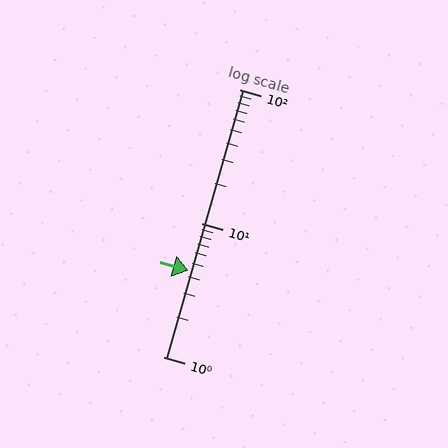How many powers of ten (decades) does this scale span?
The scale spans 2 decades, from 1 to 100.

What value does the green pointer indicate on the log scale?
The pointer indicates approximately 4.4.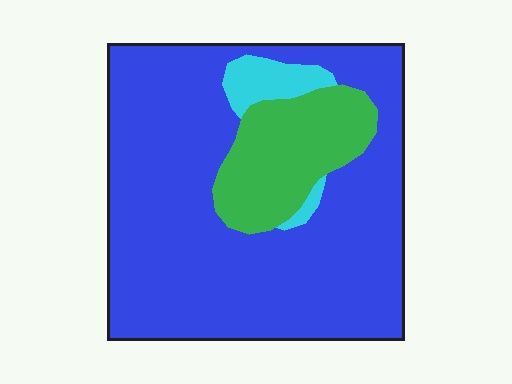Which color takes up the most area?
Blue, at roughly 75%.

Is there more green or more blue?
Blue.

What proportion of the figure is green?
Green covers 17% of the figure.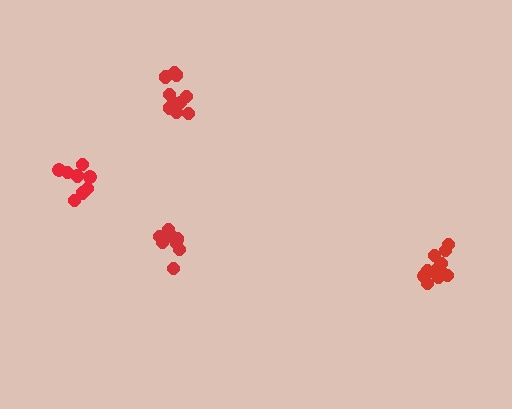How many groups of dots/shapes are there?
There are 4 groups.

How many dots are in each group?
Group 1: 9 dots, Group 2: 9 dots, Group 3: 13 dots, Group 4: 13 dots (44 total).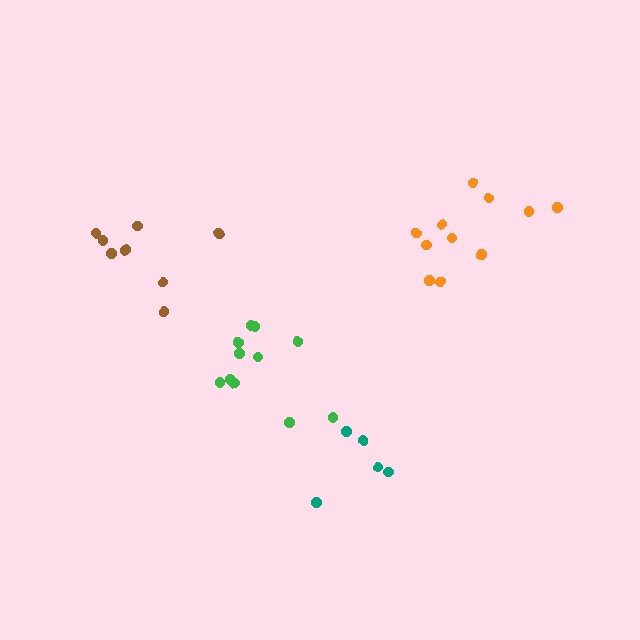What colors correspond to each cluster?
The clusters are colored: brown, teal, green, orange.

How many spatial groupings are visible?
There are 4 spatial groupings.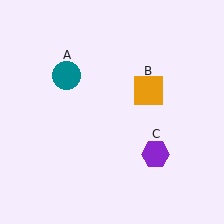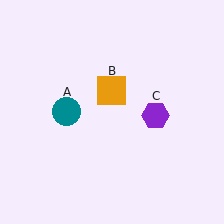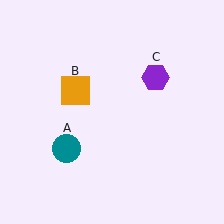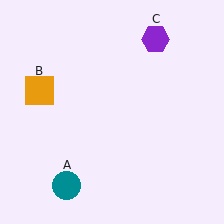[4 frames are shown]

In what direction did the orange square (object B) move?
The orange square (object B) moved left.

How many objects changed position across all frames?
3 objects changed position: teal circle (object A), orange square (object B), purple hexagon (object C).